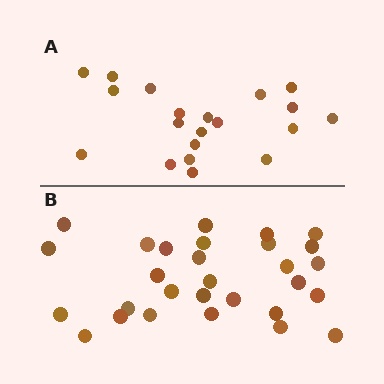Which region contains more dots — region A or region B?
Region B (the bottom region) has more dots.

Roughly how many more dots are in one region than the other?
Region B has roughly 8 or so more dots than region A.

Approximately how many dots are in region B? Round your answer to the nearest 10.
About 30 dots. (The exact count is 29, which rounds to 30.)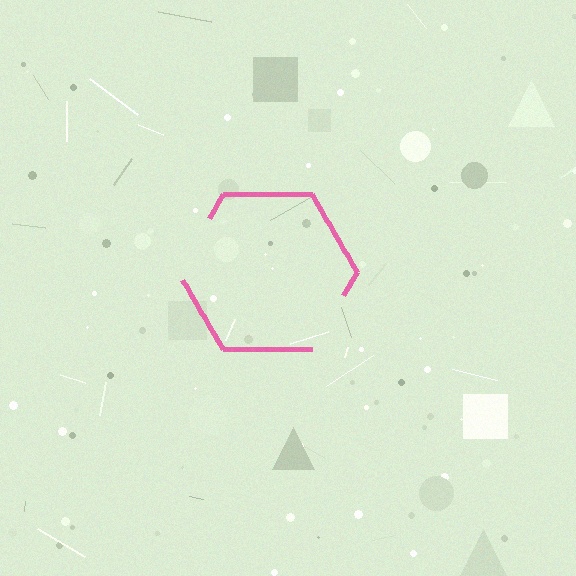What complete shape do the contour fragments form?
The contour fragments form a hexagon.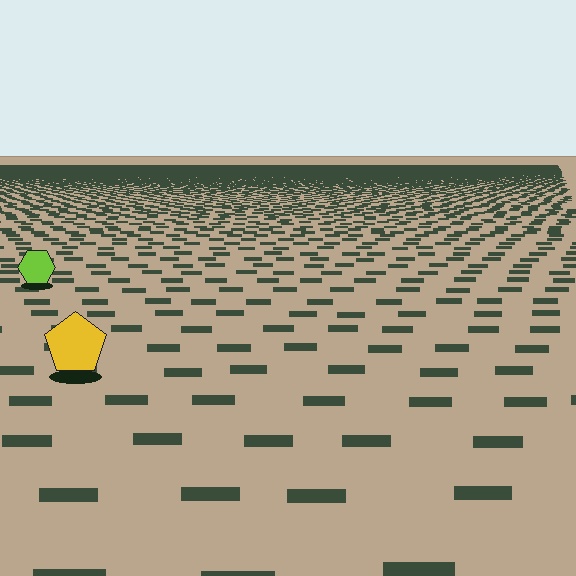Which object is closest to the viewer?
The yellow pentagon is closest. The texture marks near it are larger and more spread out.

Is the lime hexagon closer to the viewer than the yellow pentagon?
No. The yellow pentagon is closer — you can tell from the texture gradient: the ground texture is coarser near it.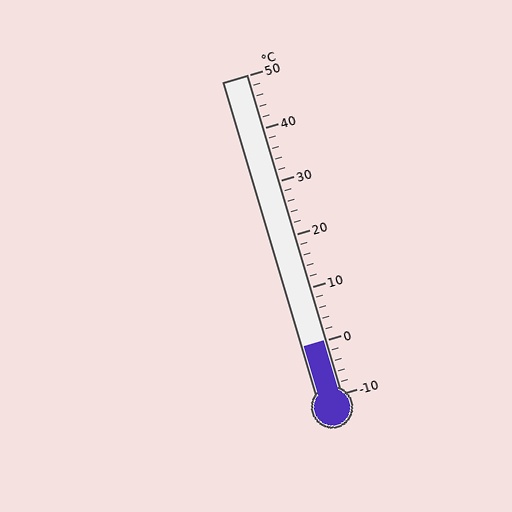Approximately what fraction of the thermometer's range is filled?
The thermometer is filled to approximately 15% of its range.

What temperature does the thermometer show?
The thermometer shows approximately 0°C.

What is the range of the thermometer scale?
The thermometer scale ranges from -10°C to 50°C.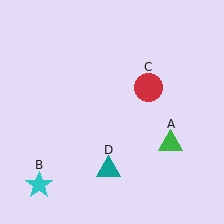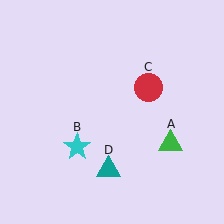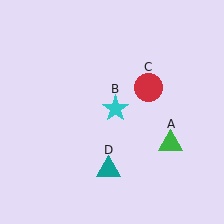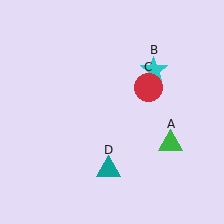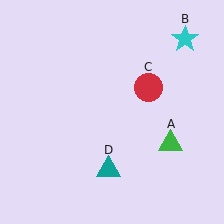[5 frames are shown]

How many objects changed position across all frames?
1 object changed position: cyan star (object B).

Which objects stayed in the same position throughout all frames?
Green triangle (object A) and red circle (object C) and teal triangle (object D) remained stationary.